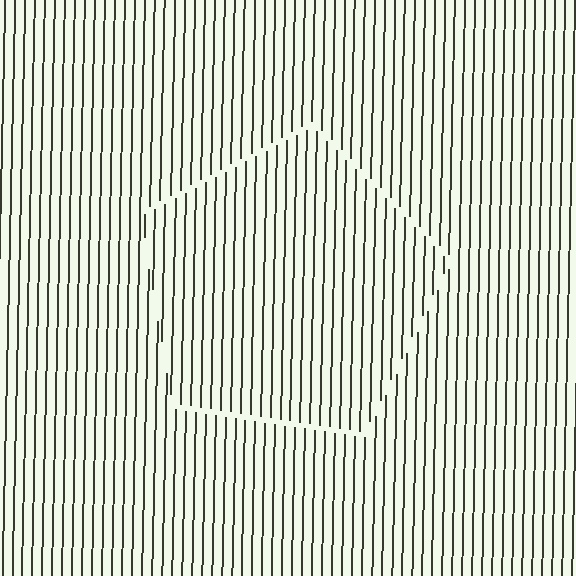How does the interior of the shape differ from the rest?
The interior of the shape contains the same grating, shifted by half a period — the contour is defined by the phase discontinuity where line-ends from the inner and outer gratings abut.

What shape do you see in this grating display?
An illusory pentagon. The interior of the shape contains the same grating, shifted by half a period — the contour is defined by the phase discontinuity where line-ends from the inner and outer gratings abut.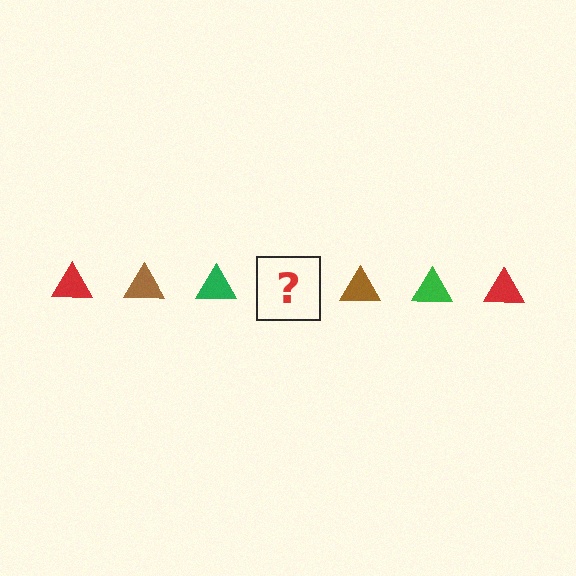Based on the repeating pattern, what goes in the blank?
The blank should be a red triangle.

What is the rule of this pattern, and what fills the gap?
The rule is that the pattern cycles through red, brown, green triangles. The gap should be filled with a red triangle.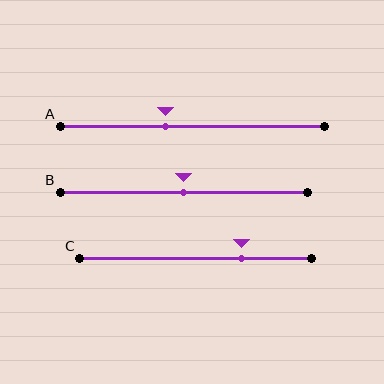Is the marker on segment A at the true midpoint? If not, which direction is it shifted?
No, the marker on segment A is shifted to the left by about 10% of the segment length.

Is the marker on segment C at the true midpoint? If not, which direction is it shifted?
No, the marker on segment C is shifted to the right by about 20% of the segment length.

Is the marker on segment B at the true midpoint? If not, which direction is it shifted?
Yes, the marker on segment B is at the true midpoint.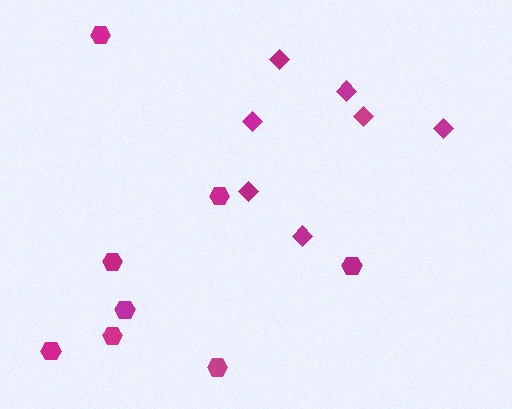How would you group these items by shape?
There are 2 groups: one group of diamonds (7) and one group of hexagons (8).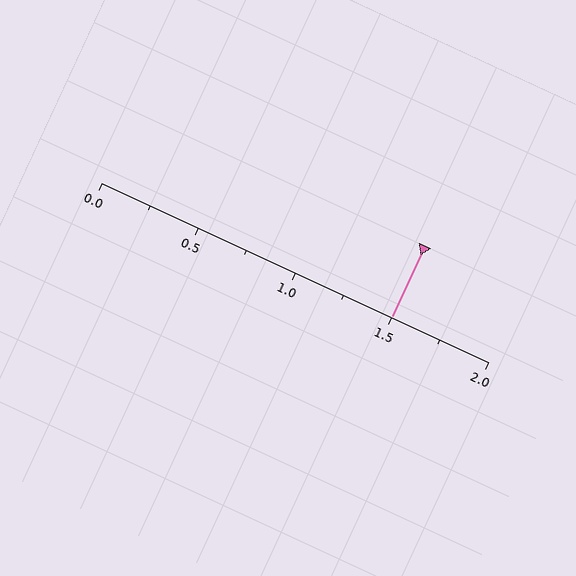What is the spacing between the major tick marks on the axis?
The major ticks are spaced 0.5 apart.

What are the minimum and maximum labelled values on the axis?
The axis runs from 0.0 to 2.0.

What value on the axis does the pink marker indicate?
The marker indicates approximately 1.5.